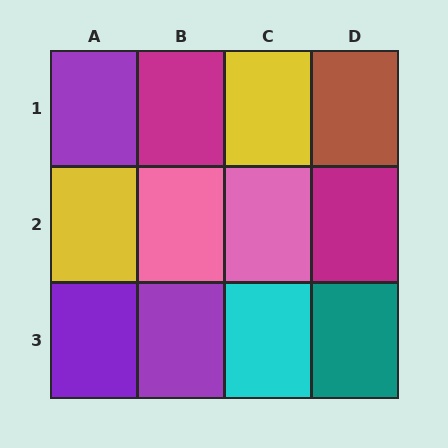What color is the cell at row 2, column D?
Magenta.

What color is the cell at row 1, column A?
Purple.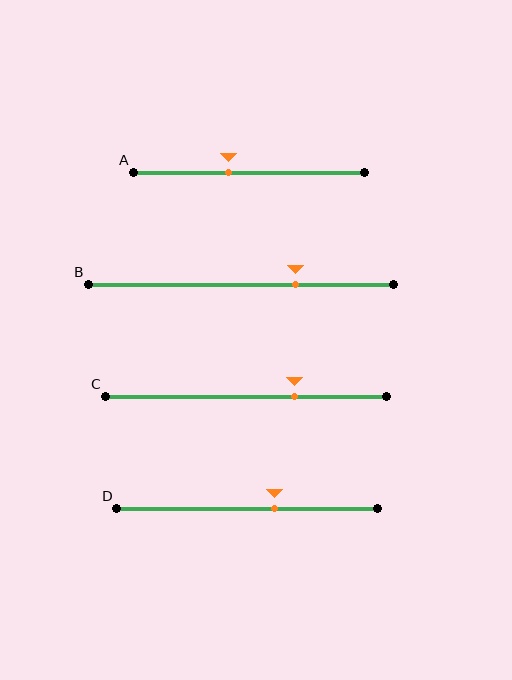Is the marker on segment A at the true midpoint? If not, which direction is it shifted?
No, the marker on segment A is shifted to the left by about 9% of the segment length.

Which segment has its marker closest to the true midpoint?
Segment A has its marker closest to the true midpoint.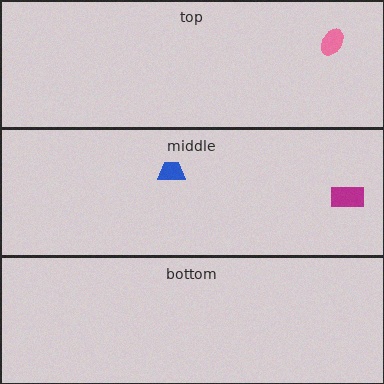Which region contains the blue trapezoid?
The middle region.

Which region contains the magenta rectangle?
The middle region.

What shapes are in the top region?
The pink ellipse.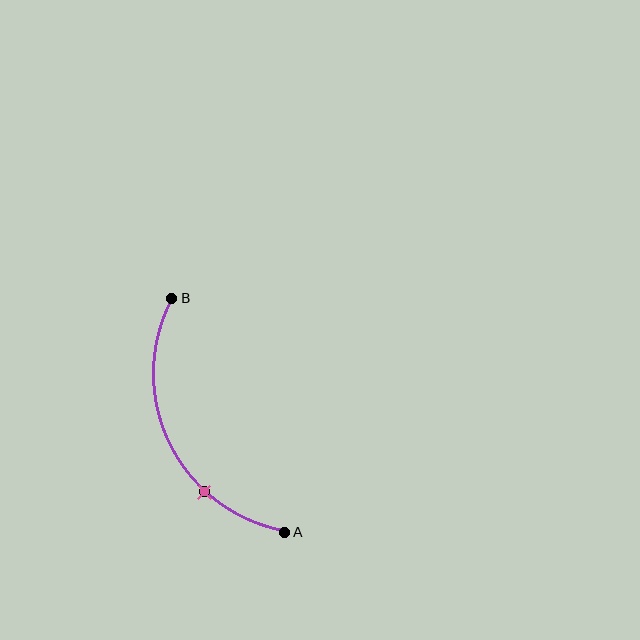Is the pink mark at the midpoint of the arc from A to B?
No. The pink mark lies on the arc but is closer to endpoint A. The arc midpoint would be at the point on the curve equidistant along the arc from both A and B.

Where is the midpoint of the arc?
The arc midpoint is the point on the curve farthest from the straight line joining A and B. It sits to the left of that line.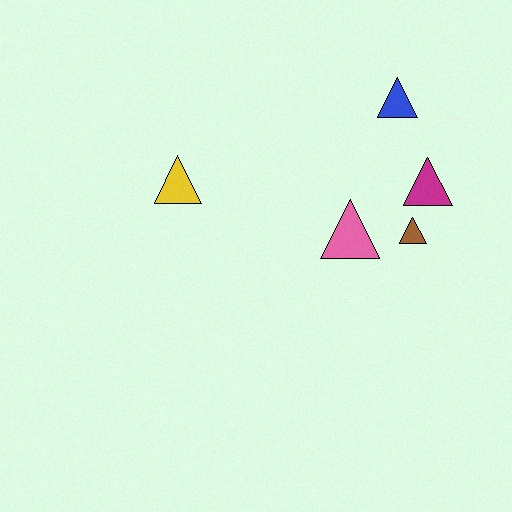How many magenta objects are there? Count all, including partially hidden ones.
There is 1 magenta object.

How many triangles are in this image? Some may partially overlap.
There are 5 triangles.